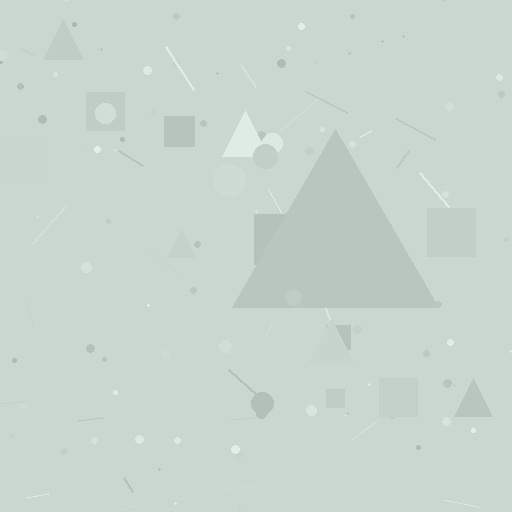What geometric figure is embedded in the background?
A triangle is embedded in the background.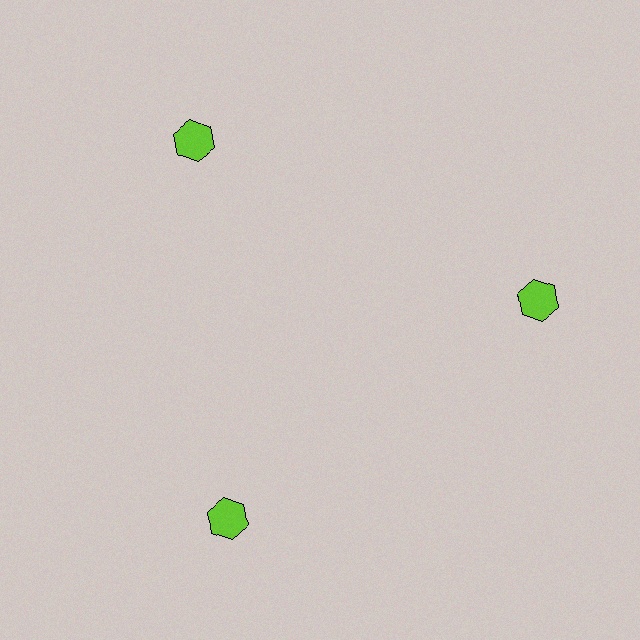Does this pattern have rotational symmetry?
Yes, this pattern has 3-fold rotational symmetry. It looks the same after rotating 120 degrees around the center.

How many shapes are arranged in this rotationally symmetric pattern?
There are 3 shapes, arranged in 3 groups of 1.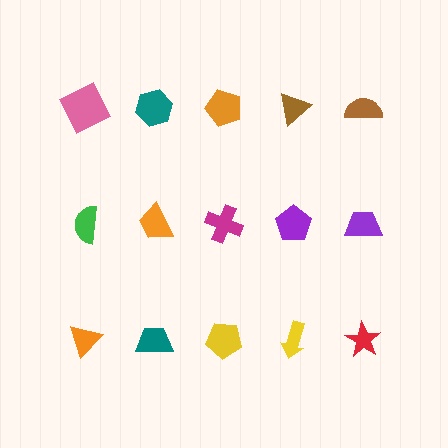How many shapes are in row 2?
5 shapes.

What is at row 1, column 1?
A pink square.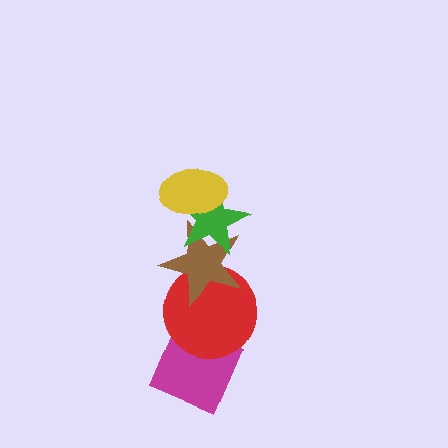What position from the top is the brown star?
The brown star is 3rd from the top.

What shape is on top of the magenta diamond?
The red circle is on top of the magenta diamond.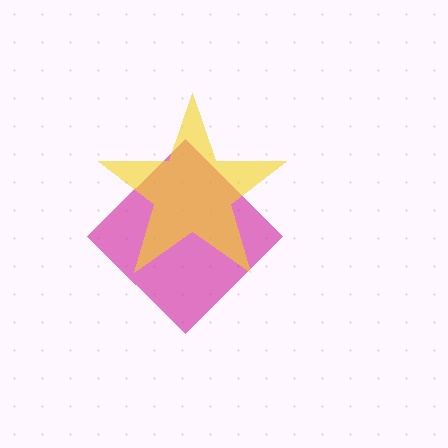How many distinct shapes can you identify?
There are 2 distinct shapes: a magenta diamond, a yellow star.